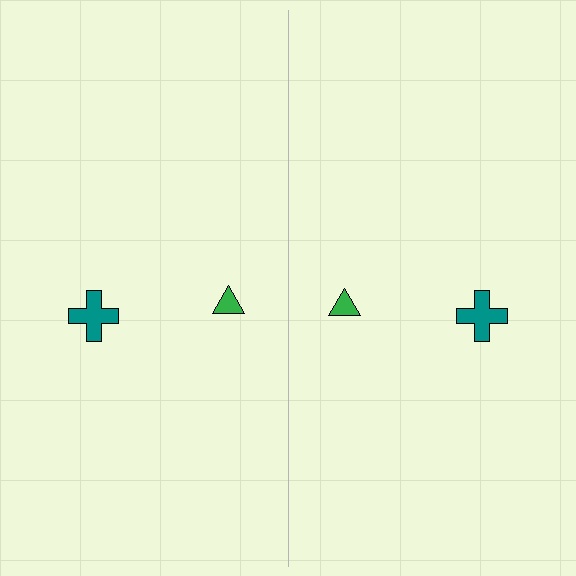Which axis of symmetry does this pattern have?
The pattern has a vertical axis of symmetry running through the center of the image.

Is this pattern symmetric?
Yes, this pattern has bilateral (reflection) symmetry.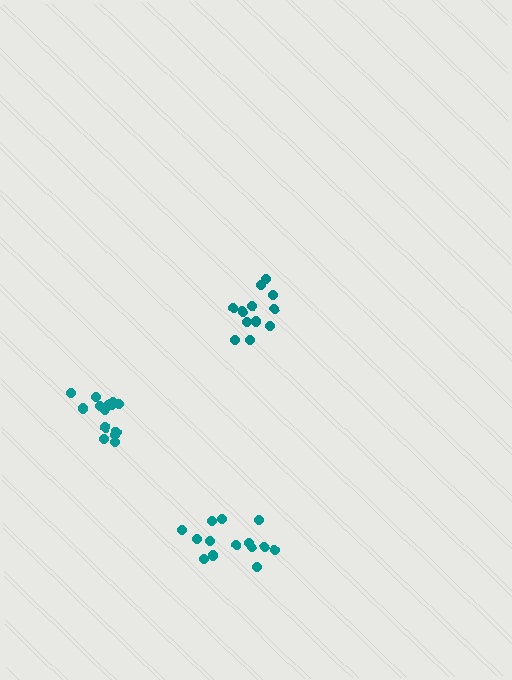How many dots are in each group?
Group 1: 14 dots, Group 2: 14 dots, Group 3: 12 dots (40 total).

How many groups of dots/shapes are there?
There are 3 groups.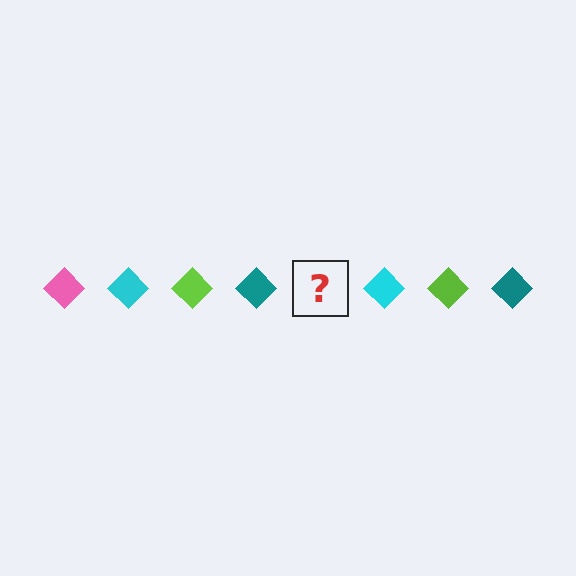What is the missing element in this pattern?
The missing element is a pink diamond.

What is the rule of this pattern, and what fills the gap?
The rule is that the pattern cycles through pink, cyan, lime, teal diamonds. The gap should be filled with a pink diamond.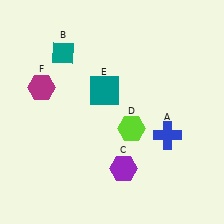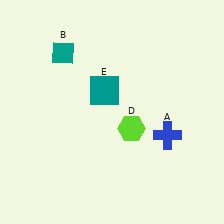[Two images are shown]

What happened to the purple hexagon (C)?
The purple hexagon (C) was removed in Image 2. It was in the bottom-right area of Image 1.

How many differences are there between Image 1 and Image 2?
There are 2 differences between the two images.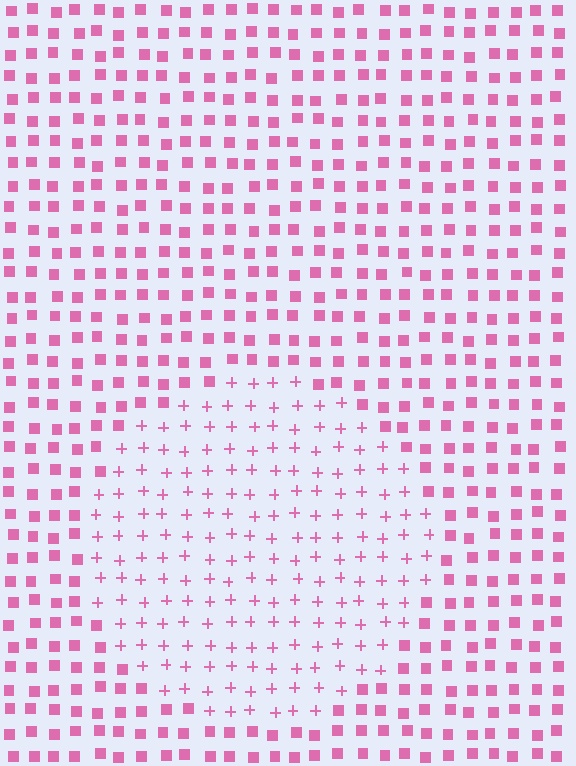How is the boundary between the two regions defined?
The boundary is defined by a change in element shape: plus signs inside vs. squares outside. All elements share the same color and spacing.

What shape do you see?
I see a circle.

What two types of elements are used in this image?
The image uses plus signs inside the circle region and squares outside it.